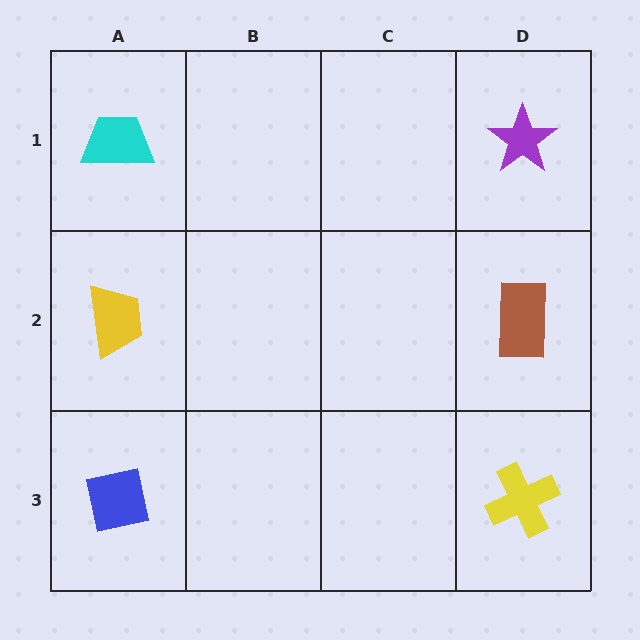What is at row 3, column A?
A blue square.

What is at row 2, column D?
A brown rectangle.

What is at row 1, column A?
A cyan trapezoid.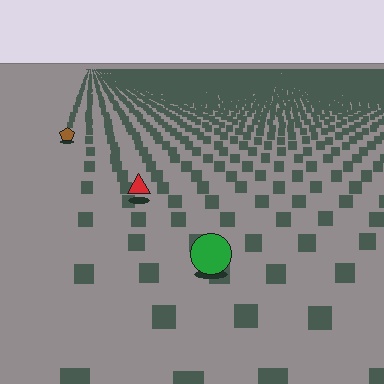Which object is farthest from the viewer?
The brown pentagon is farthest from the viewer. It appears smaller and the ground texture around it is denser.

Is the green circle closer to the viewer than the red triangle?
Yes. The green circle is closer — you can tell from the texture gradient: the ground texture is coarser near it.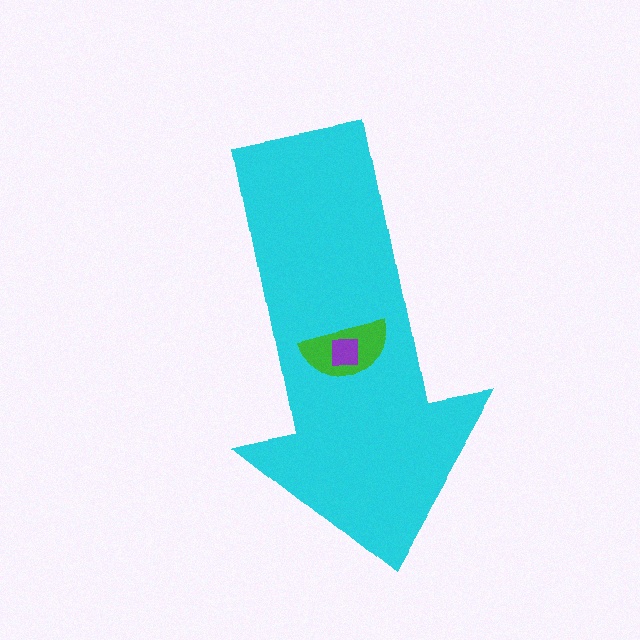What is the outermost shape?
The cyan arrow.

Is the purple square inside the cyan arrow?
Yes.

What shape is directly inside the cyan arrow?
The green semicircle.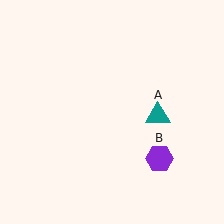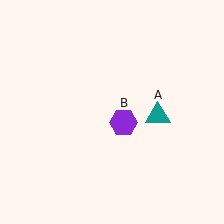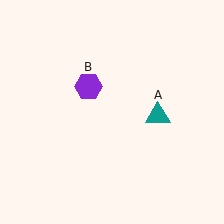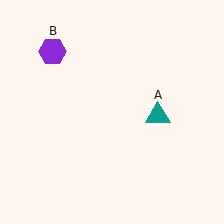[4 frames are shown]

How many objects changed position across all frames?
1 object changed position: purple hexagon (object B).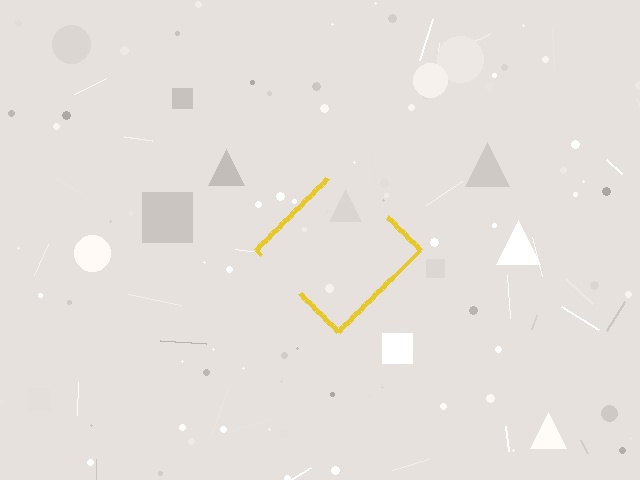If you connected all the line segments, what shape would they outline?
They would outline a diamond.